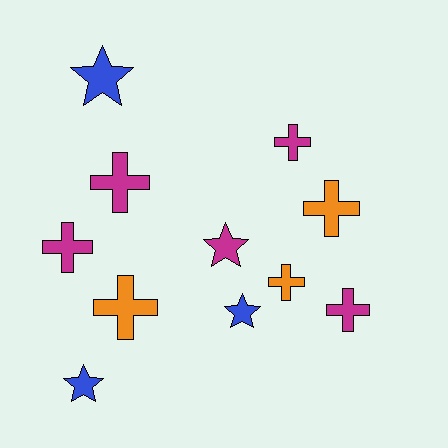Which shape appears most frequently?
Cross, with 7 objects.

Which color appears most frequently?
Magenta, with 5 objects.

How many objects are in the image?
There are 11 objects.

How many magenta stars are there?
There is 1 magenta star.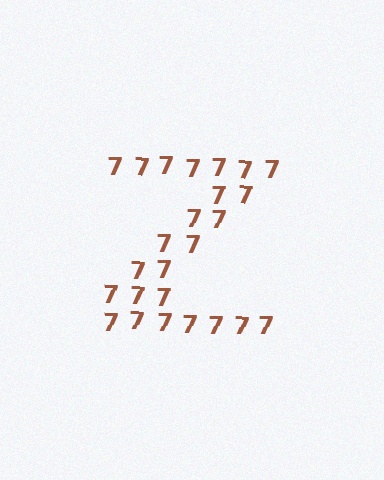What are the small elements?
The small elements are digit 7's.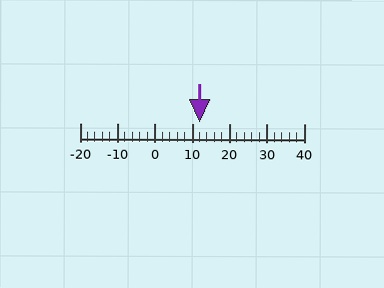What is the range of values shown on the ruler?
The ruler shows values from -20 to 40.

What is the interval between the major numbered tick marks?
The major tick marks are spaced 10 units apart.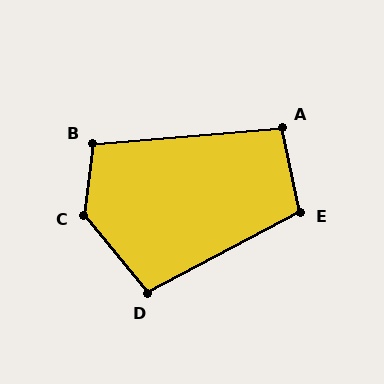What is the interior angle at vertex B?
Approximately 102 degrees (obtuse).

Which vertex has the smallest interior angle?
A, at approximately 98 degrees.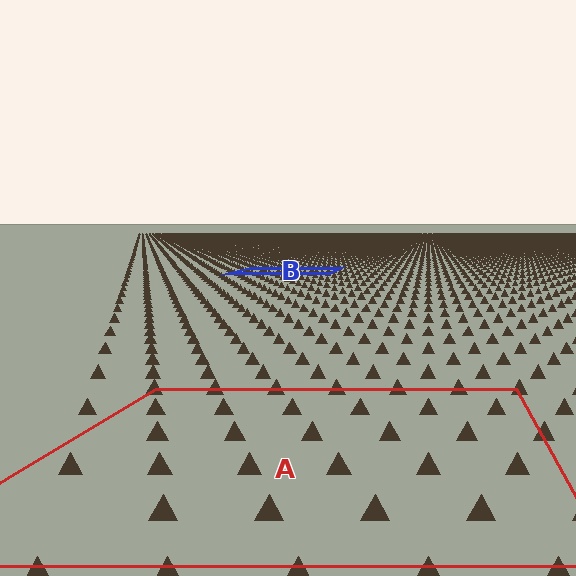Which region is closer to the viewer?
Region A is closer. The texture elements there are larger and more spread out.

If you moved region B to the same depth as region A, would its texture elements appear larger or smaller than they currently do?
They would appear larger. At a closer depth, the same texture elements are projected at a bigger on-screen size.